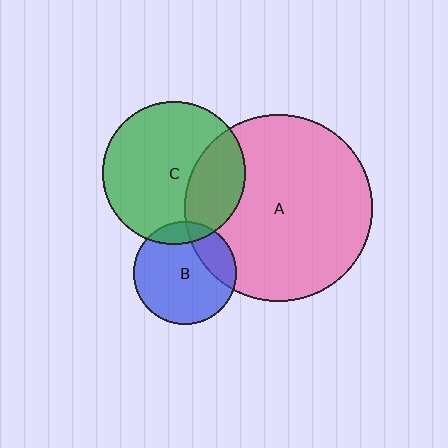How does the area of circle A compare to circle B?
Approximately 3.3 times.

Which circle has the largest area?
Circle A (pink).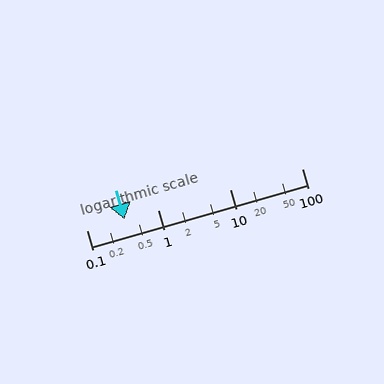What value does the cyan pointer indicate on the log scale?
The pointer indicates approximately 0.34.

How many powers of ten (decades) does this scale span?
The scale spans 3 decades, from 0.1 to 100.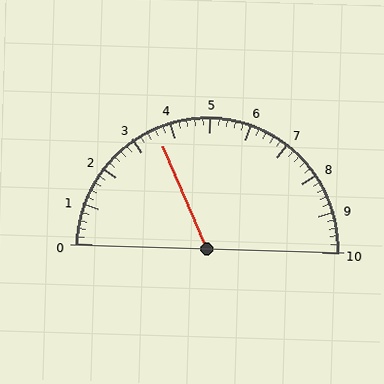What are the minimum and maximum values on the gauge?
The gauge ranges from 0 to 10.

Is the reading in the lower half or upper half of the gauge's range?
The reading is in the lower half of the range (0 to 10).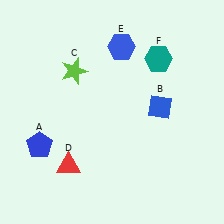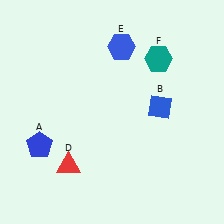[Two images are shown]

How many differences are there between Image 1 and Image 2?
There is 1 difference between the two images.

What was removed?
The lime star (C) was removed in Image 2.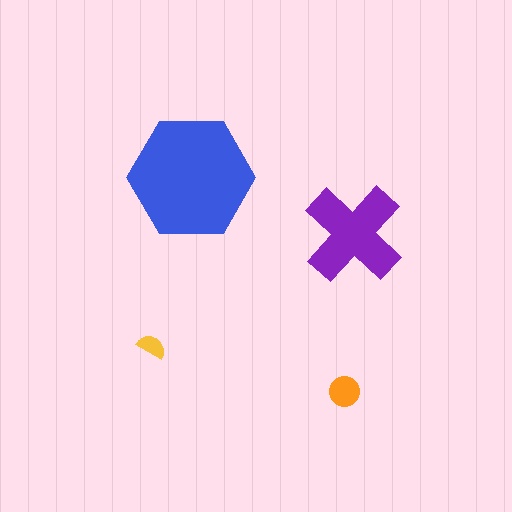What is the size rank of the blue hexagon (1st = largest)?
1st.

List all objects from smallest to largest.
The yellow semicircle, the orange circle, the purple cross, the blue hexagon.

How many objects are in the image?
There are 4 objects in the image.